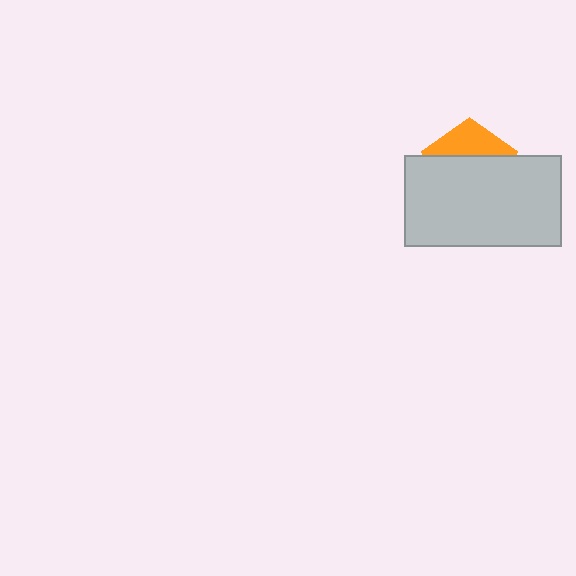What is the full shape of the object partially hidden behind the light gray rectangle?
The partially hidden object is an orange pentagon.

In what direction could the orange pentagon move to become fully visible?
The orange pentagon could move up. That would shift it out from behind the light gray rectangle entirely.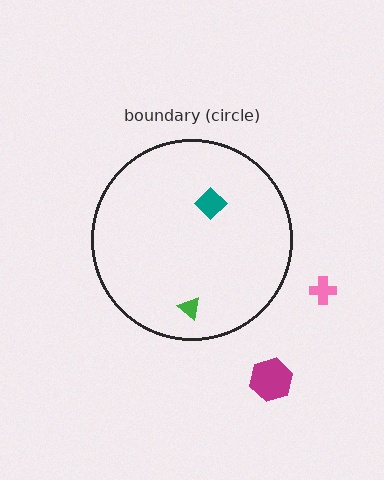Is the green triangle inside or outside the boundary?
Inside.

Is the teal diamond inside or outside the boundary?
Inside.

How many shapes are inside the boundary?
2 inside, 2 outside.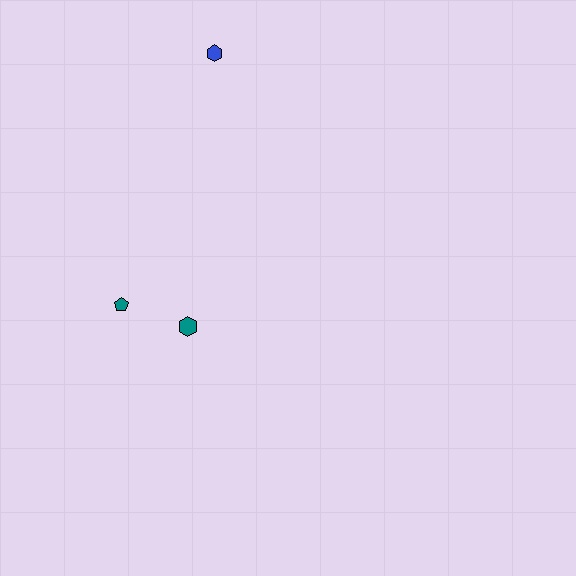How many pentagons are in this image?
There is 1 pentagon.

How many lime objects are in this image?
There are no lime objects.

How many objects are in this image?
There are 3 objects.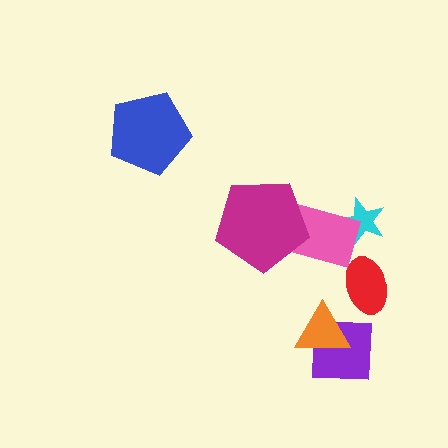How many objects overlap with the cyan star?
1 object overlaps with the cyan star.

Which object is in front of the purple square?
The orange triangle is in front of the purple square.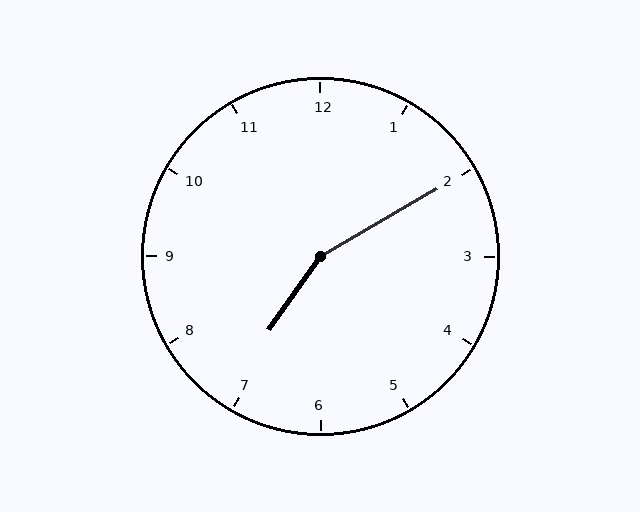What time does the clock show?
7:10.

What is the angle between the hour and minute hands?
Approximately 155 degrees.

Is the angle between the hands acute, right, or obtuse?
It is obtuse.